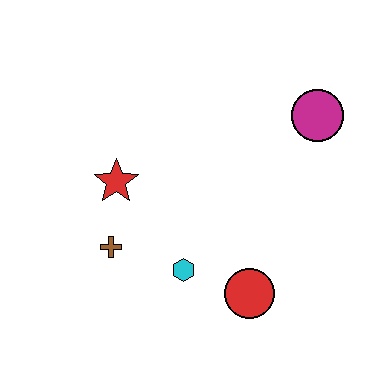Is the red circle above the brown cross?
No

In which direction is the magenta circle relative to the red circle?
The magenta circle is above the red circle.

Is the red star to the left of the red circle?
Yes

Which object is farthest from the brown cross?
The magenta circle is farthest from the brown cross.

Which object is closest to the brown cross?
The red star is closest to the brown cross.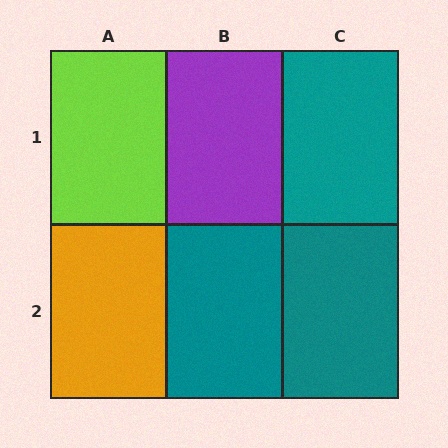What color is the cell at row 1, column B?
Purple.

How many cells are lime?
1 cell is lime.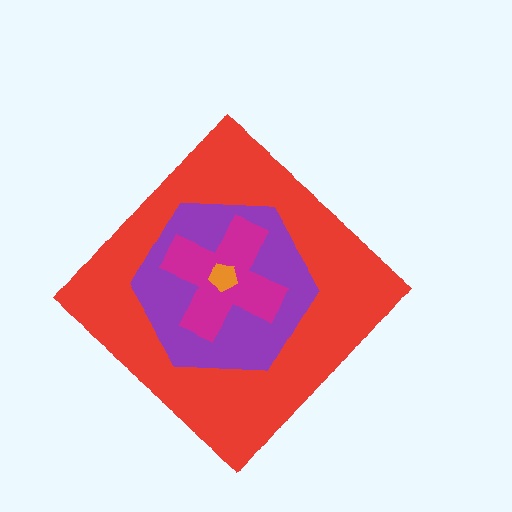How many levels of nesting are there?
4.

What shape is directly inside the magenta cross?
The orange pentagon.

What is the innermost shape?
The orange pentagon.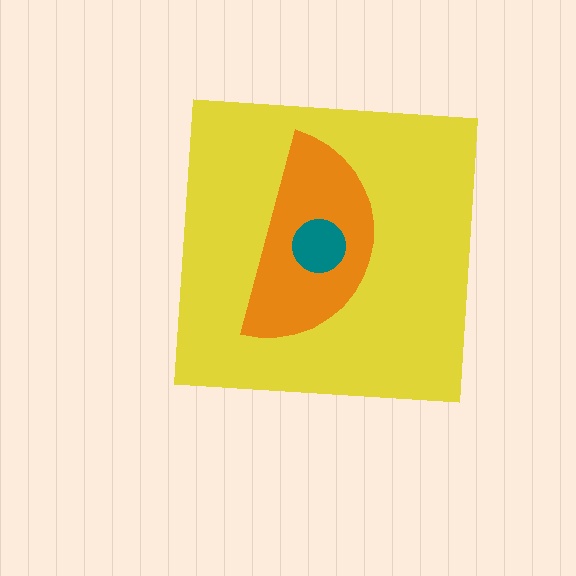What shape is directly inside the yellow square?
The orange semicircle.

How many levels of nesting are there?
3.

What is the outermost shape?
The yellow square.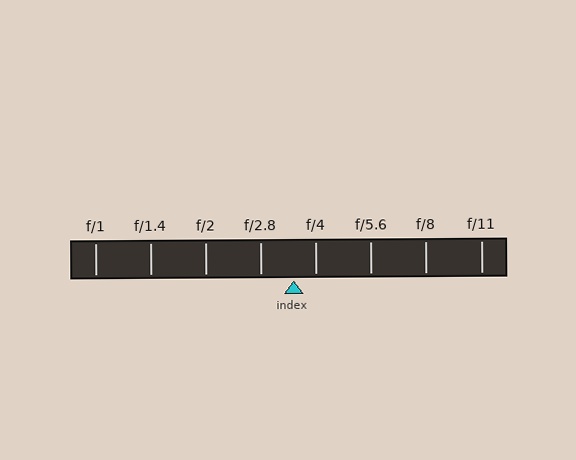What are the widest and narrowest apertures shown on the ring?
The widest aperture shown is f/1 and the narrowest is f/11.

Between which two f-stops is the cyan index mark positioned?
The index mark is between f/2.8 and f/4.